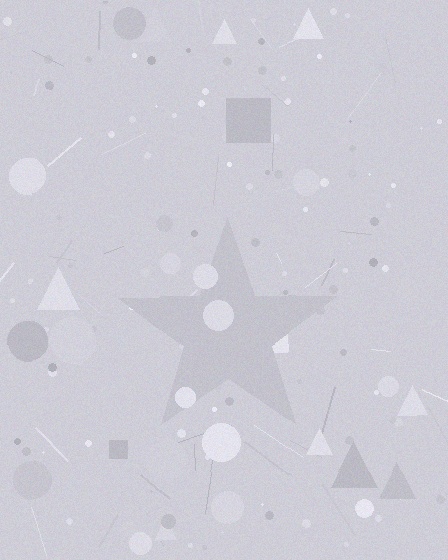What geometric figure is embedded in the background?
A star is embedded in the background.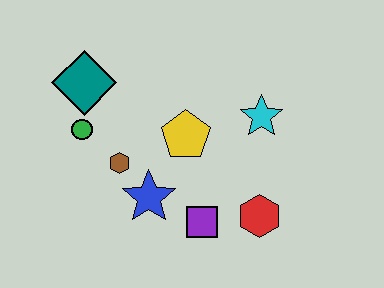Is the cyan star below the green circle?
No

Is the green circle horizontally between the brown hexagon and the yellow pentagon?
No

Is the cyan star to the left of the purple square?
No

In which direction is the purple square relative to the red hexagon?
The purple square is to the left of the red hexagon.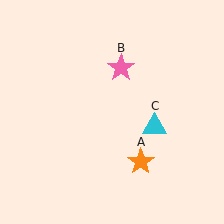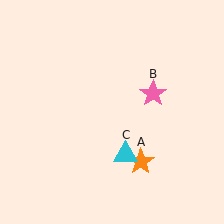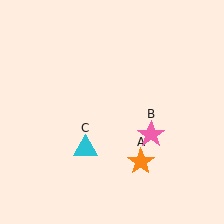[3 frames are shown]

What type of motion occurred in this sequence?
The pink star (object B), cyan triangle (object C) rotated clockwise around the center of the scene.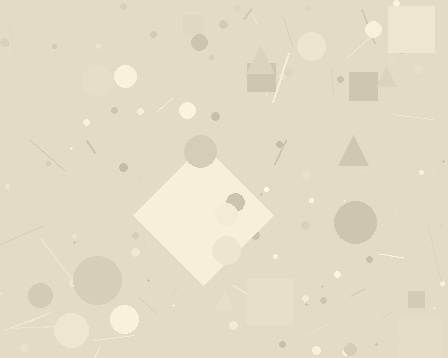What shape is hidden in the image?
A diamond is hidden in the image.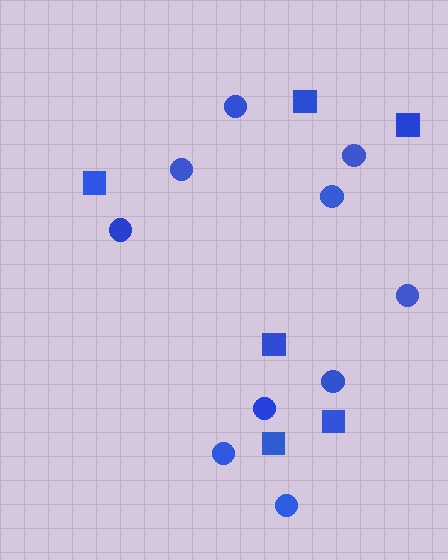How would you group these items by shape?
There are 2 groups: one group of circles (10) and one group of squares (6).